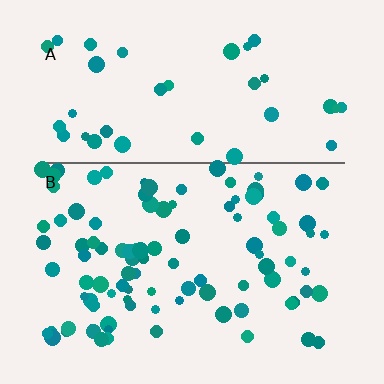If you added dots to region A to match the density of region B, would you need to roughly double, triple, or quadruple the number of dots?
Approximately double.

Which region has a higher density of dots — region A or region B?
B (the bottom).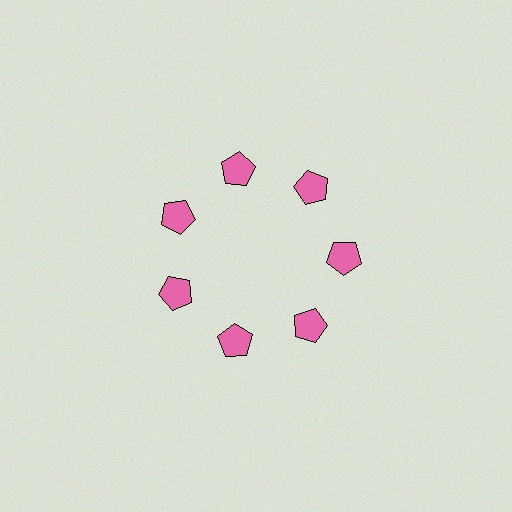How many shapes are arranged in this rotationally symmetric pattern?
There are 7 shapes, arranged in 7 groups of 1.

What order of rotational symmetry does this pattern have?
This pattern has 7-fold rotational symmetry.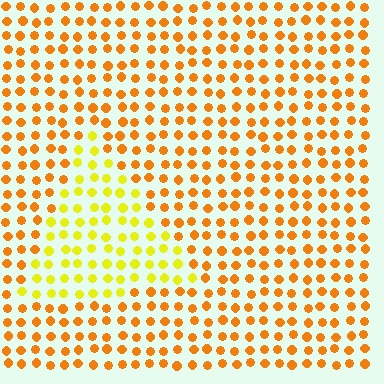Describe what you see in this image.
The image is filled with small orange elements in a uniform arrangement. A triangle-shaped region is visible where the elements are tinted to a slightly different hue, forming a subtle color boundary.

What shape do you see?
I see a triangle.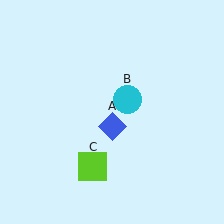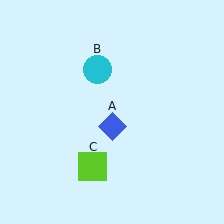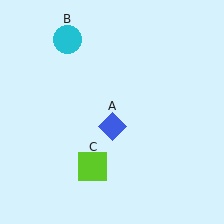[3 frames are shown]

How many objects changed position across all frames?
1 object changed position: cyan circle (object B).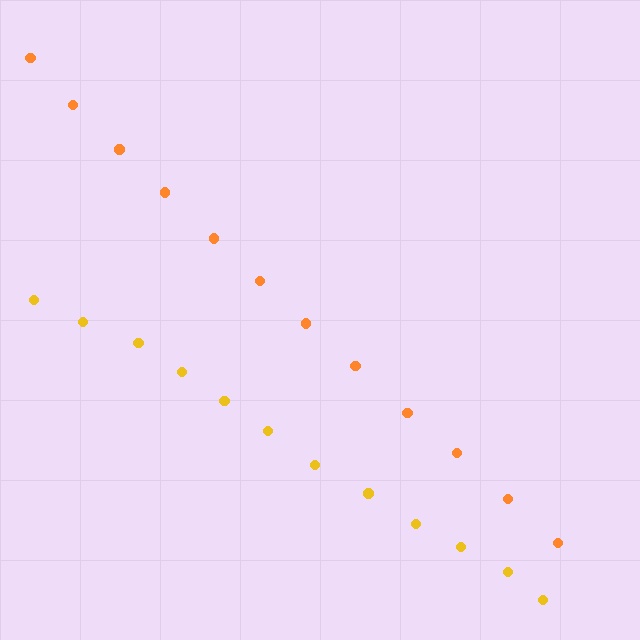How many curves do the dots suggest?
There are 2 distinct paths.